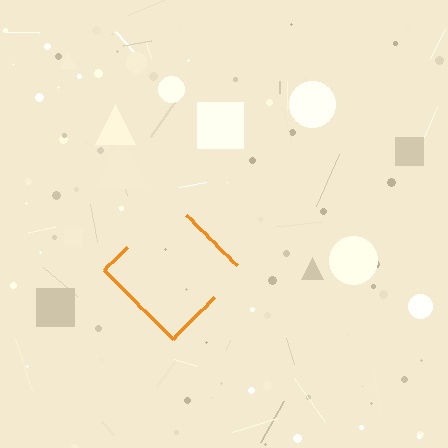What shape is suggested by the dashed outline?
The dashed outline suggests a diamond.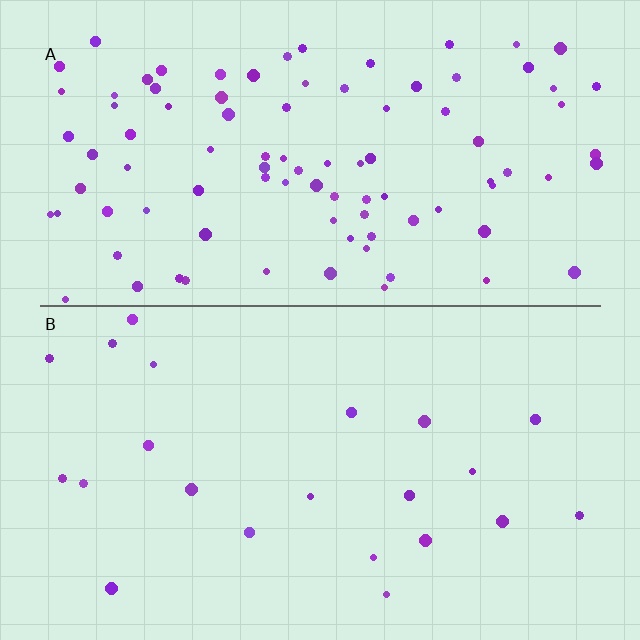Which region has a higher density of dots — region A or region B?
A (the top).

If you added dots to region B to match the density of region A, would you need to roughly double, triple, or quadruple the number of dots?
Approximately quadruple.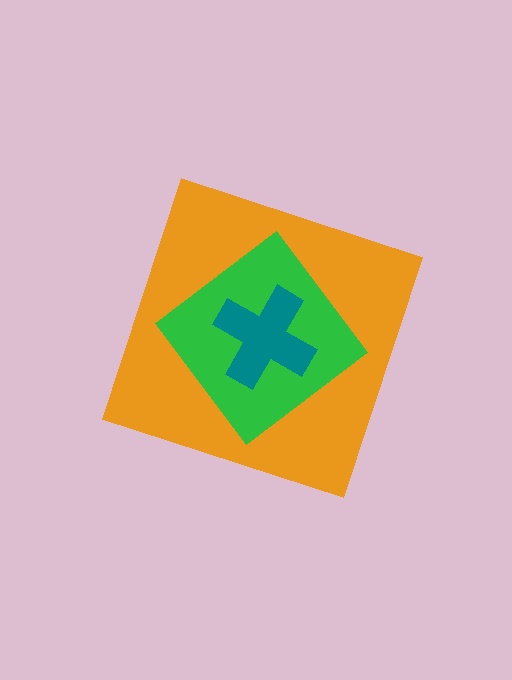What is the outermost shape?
The orange diamond.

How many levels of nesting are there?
3.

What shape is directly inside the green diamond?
The teal cross.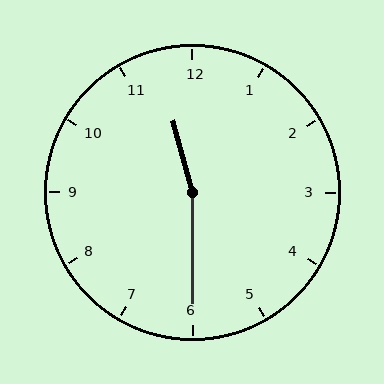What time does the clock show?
11:30.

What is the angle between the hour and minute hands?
Approximately 165 degrees.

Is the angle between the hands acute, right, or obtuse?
It is obtuse.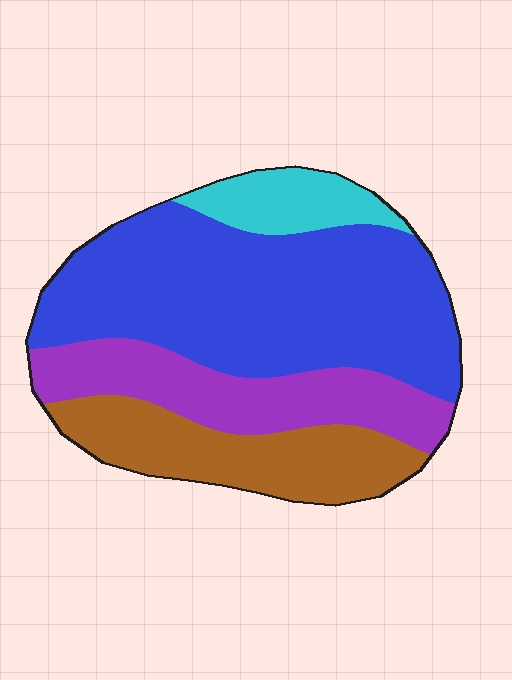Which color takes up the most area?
Blue, at roughly 50%.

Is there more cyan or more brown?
Brown.